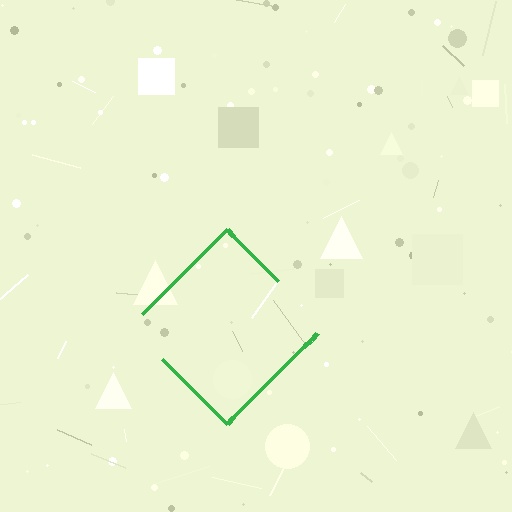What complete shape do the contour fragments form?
The contour fragments form a diamond.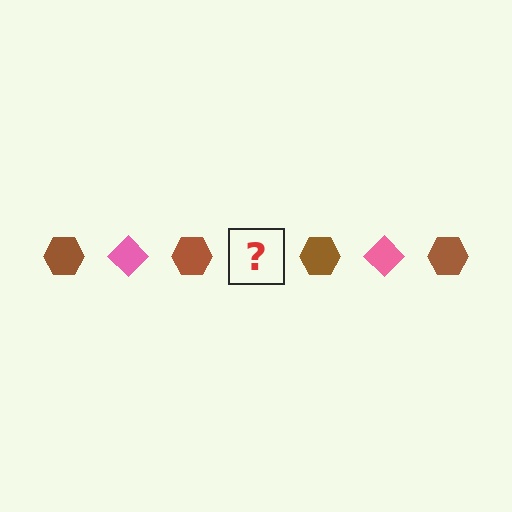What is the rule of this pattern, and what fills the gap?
The rule is that the pattern alternates between brown hexagon and pink diamond. The gap should be filled with a pink diamond.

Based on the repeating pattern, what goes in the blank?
The blank should be a pink diamond.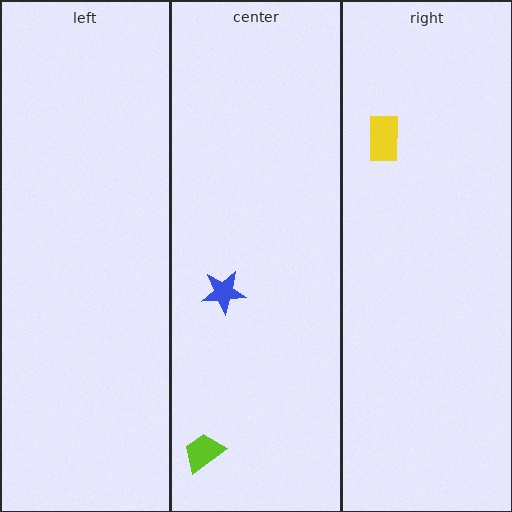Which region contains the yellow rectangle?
The right region.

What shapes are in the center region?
The blue star, the lime trapezoid.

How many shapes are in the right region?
1.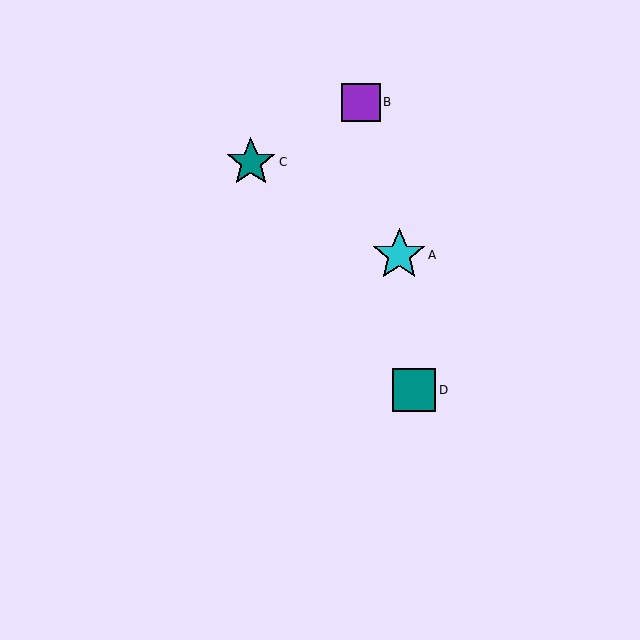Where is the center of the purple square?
The center of the purple square is at (361, 102).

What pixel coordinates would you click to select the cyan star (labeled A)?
Click at (399, 255) to select the cyan star A.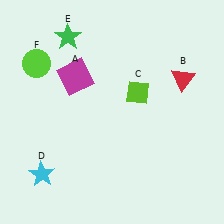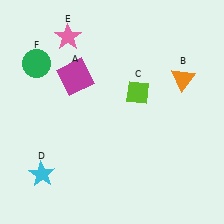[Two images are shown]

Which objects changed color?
B changed from red to orange. E changed from green to pink. F changed from lime to green.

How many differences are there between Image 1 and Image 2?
There are 3 differences between the two images.